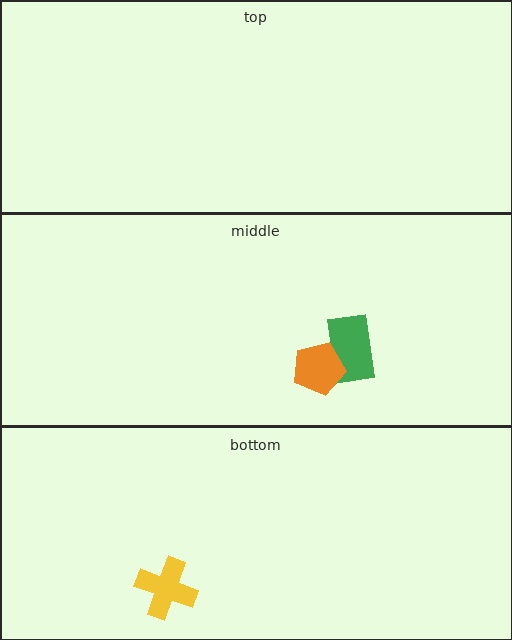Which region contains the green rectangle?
The middle region.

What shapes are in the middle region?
The green rectangle, the orange pentagon.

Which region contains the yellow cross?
The bottom region.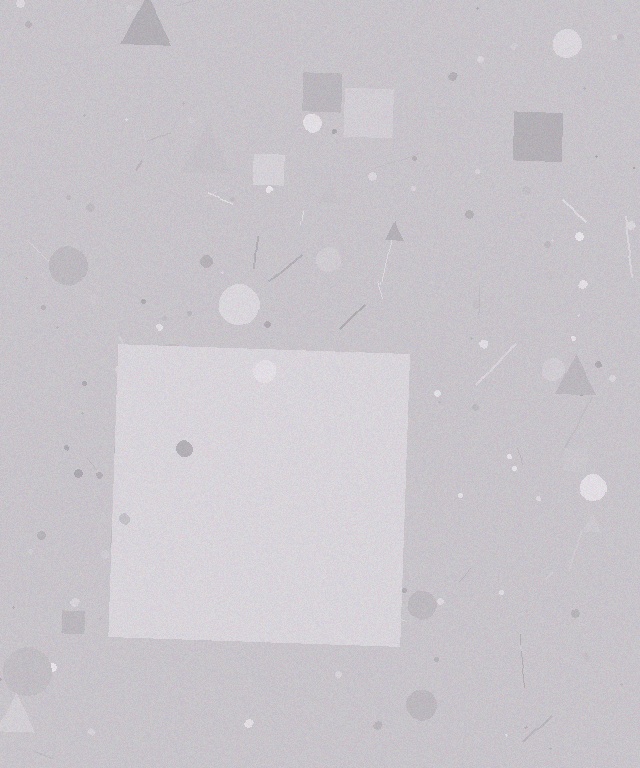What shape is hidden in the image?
A square is hidden in the image.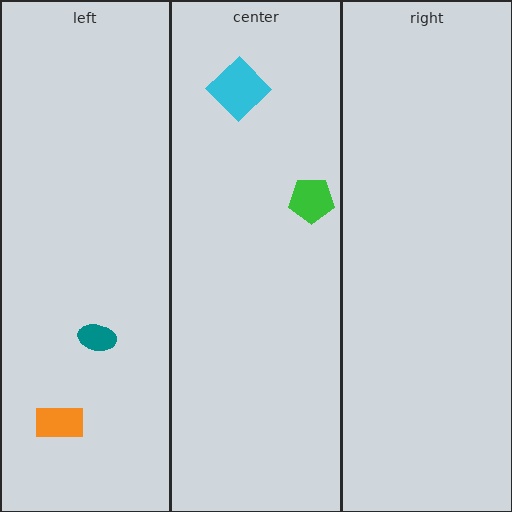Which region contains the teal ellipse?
The left region.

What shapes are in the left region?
The teal ellipse, the orange rectangle.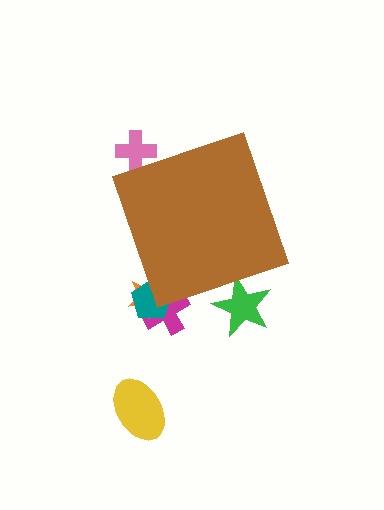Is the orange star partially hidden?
Yes, the orange star is partially hidden behind the brown diamond.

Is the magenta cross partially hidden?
Yes, the magenta cross is partially hidden behind the brown diamond.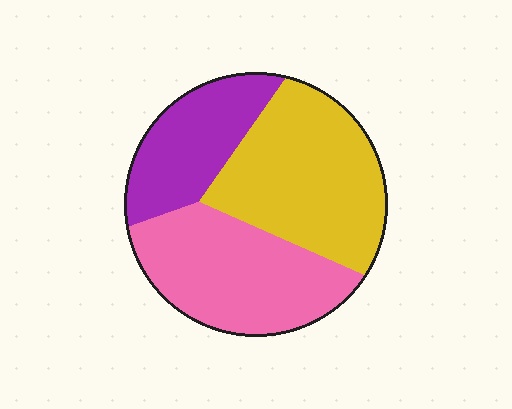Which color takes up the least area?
Purple, at roughly 25%.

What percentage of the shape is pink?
Pink takes up about three eighths (3/8) of the shape.